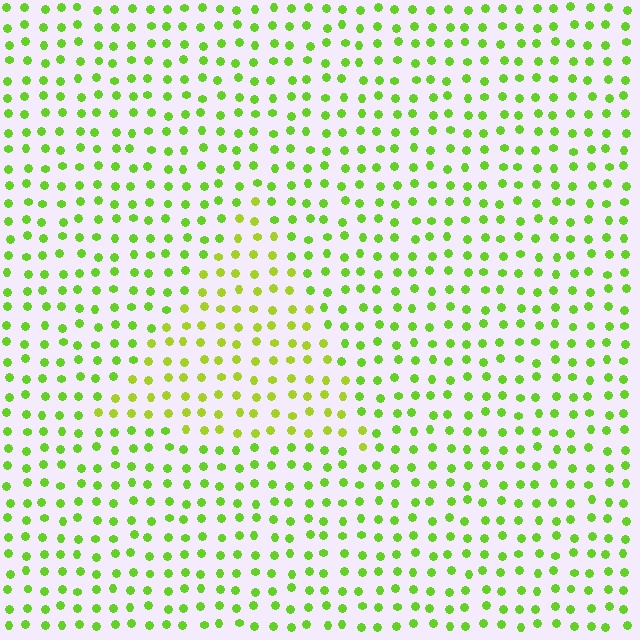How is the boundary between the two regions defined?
The boundary is defined purely by a slight shift in hue (about 23 degrees). Spacing, size, and orientation are identical on both sides.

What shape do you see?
I see a triangle.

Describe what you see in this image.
The image is filled with small lime elements in a uniform arrangement. A triangle-shaped region is visible where the elements are tinted to a slightly different hue, forming a subtle color boundary.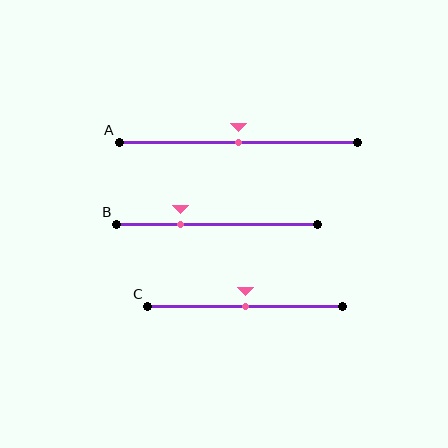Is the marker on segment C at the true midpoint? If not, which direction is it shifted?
Yes, the marker on segment C is at the true midpoint.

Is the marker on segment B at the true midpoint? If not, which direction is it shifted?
No, the marker on segment B is shifted to the left by about 18% of the segment length.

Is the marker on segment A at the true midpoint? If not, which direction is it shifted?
Yes, the marker on segment A is at the true midpoint.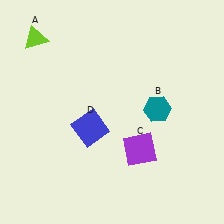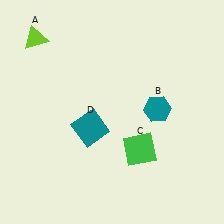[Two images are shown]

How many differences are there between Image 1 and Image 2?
There are 2 differences between the two images.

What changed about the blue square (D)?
In Image 1, D is blue. In Image 2, it changed to teal.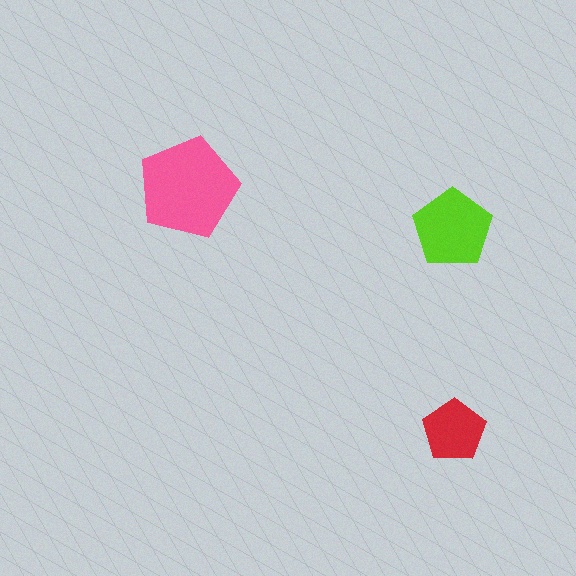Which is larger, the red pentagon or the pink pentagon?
The pink one.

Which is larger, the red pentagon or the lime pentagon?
The lime one.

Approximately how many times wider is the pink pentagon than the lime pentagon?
About 1.5 times wider.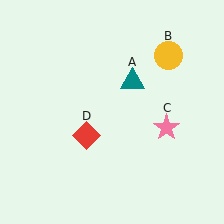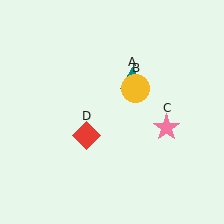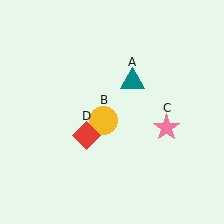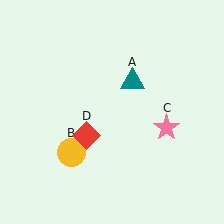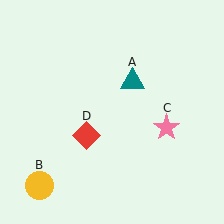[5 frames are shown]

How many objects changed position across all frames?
1 object changed position: yellow circle (object B).